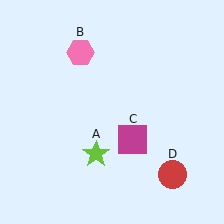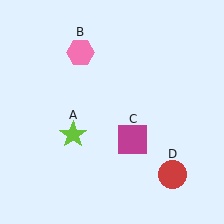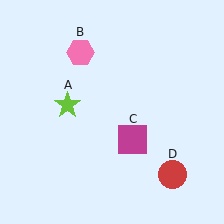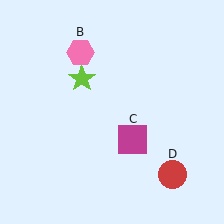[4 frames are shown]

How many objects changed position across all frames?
1 object changed position: lime star (object A).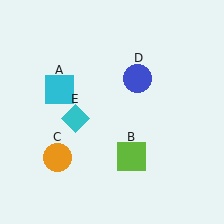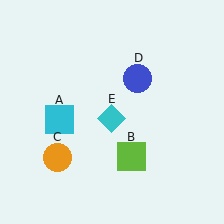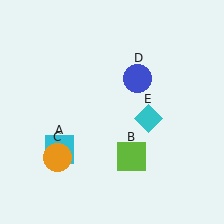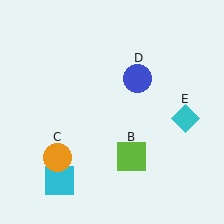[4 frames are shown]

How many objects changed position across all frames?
2 objects changed position: cyan square (object A), cyan diamond (object E).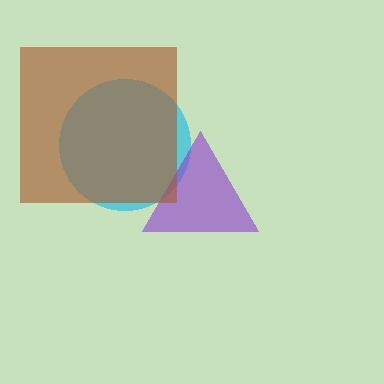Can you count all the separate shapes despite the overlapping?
Yes, there are 3 separate shapes.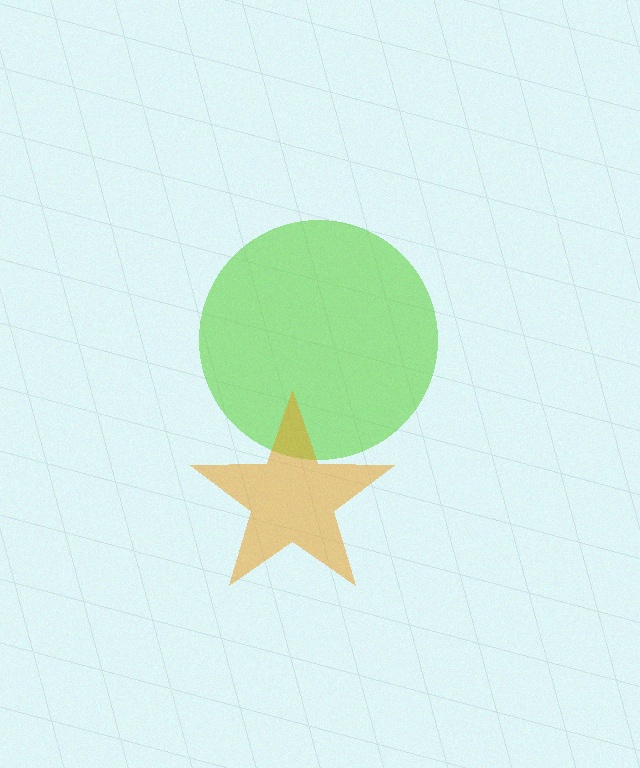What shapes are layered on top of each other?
The layered shapes are: a lime circle, an orange star.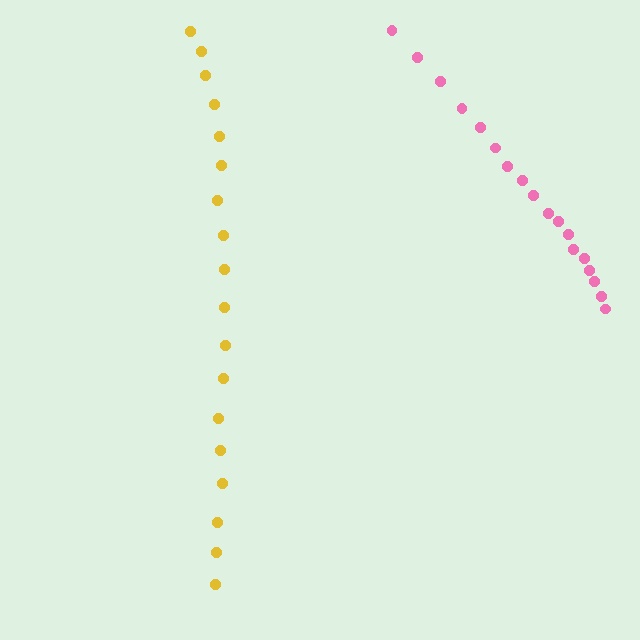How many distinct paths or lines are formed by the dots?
There are 2 distinct paths.